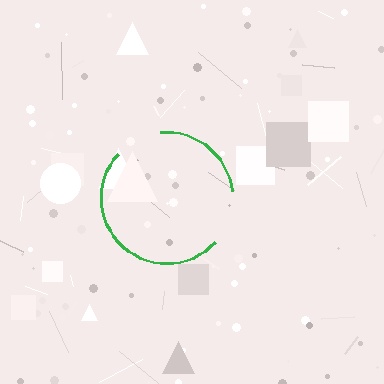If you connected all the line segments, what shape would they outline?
They would outline a circle.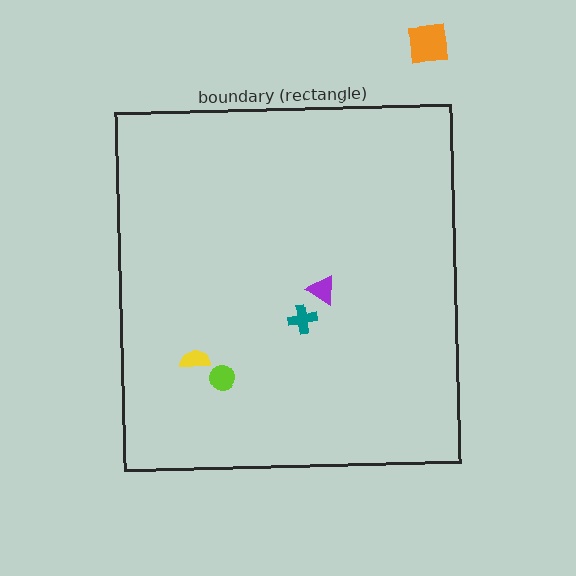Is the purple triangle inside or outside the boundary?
Inside.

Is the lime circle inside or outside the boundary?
Inside.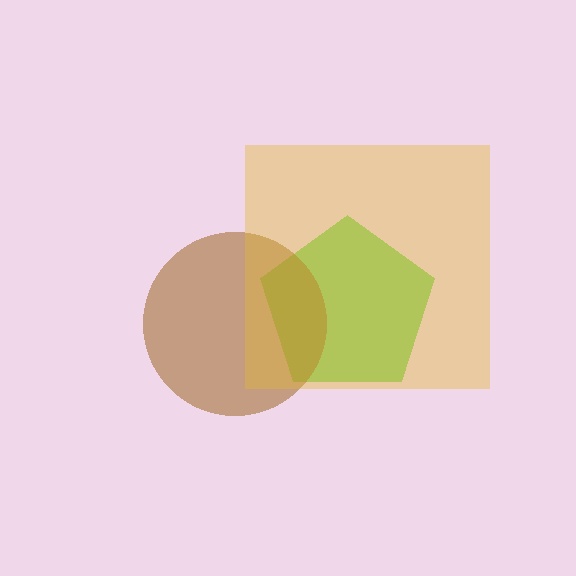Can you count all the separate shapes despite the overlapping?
Yes, there are 3 separate shapes.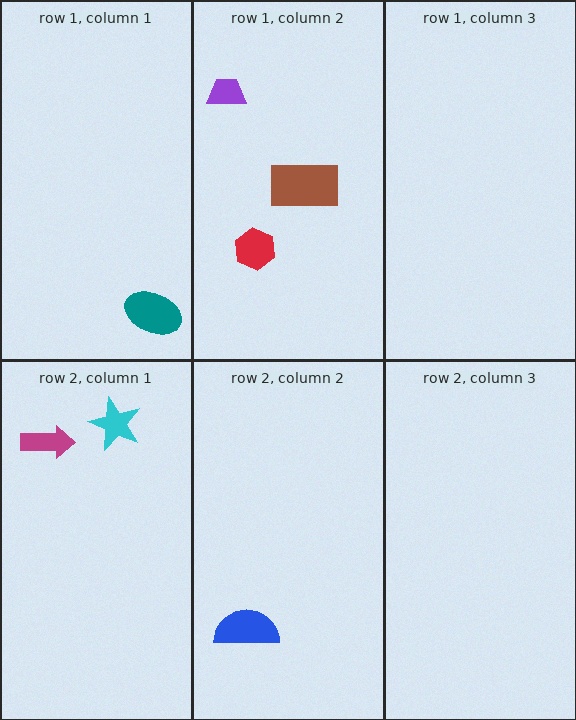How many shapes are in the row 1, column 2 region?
3.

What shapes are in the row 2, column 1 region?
The cyan star, the magenta arrow.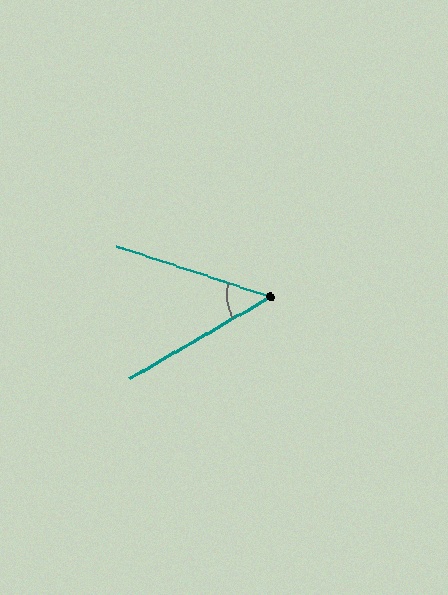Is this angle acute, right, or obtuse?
It is acute.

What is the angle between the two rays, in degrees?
Approximately 48 degrees.